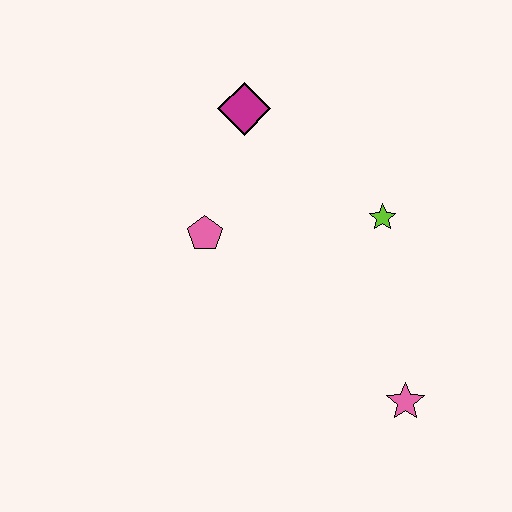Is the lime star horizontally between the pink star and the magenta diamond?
Yes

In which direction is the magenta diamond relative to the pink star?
The magenta diamond is above the pink star.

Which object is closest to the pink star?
The lime star is closest to the pink star.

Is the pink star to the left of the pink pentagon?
No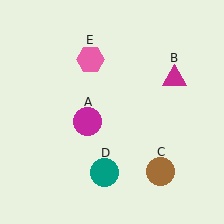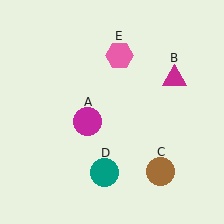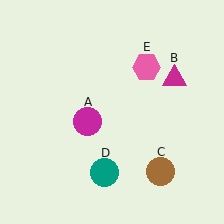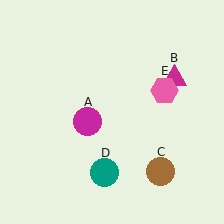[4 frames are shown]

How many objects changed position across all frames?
1 object changed position: pink hexagon (object E).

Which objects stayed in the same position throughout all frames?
Magenta circle (object A) and magenta triangle (object B) and brown circle (object C) and teal circle (object D) remained stationary.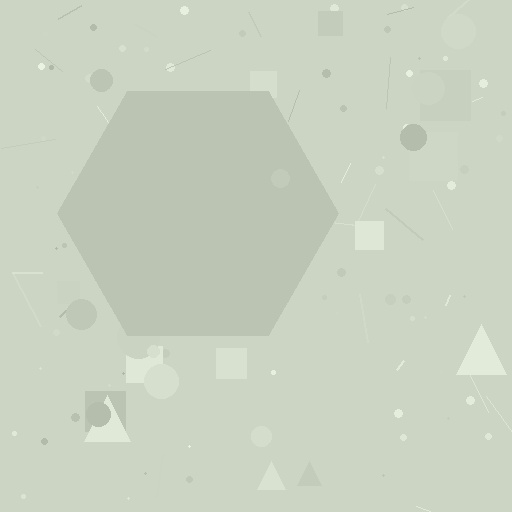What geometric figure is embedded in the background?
A hexagon is embedded in the background.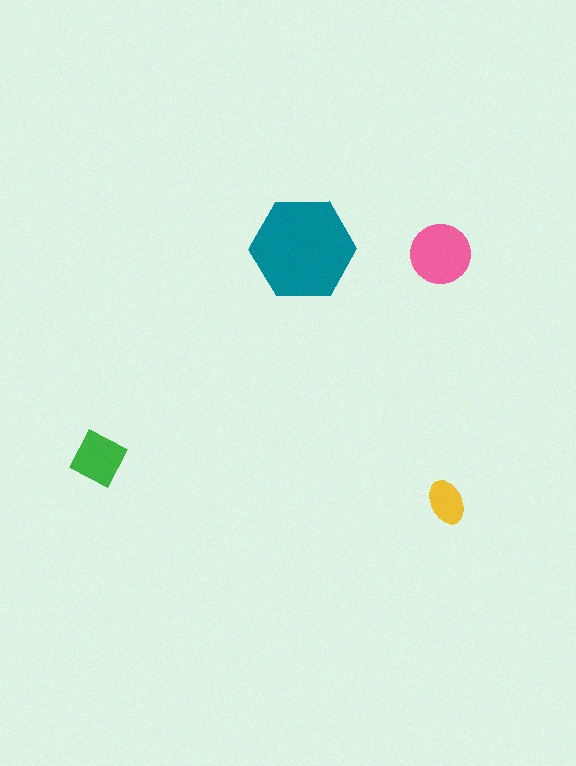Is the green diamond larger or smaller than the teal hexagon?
Smaller.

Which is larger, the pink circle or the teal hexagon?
The teal hexagon.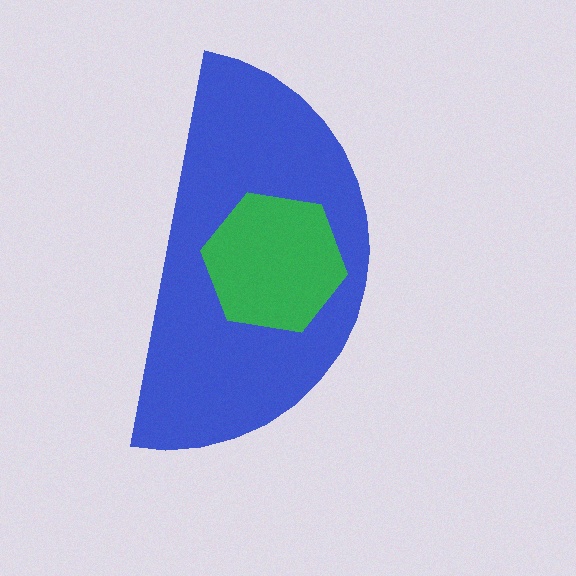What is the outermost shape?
The blue semicircle.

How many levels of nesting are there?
2.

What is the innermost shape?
The green hexagon.